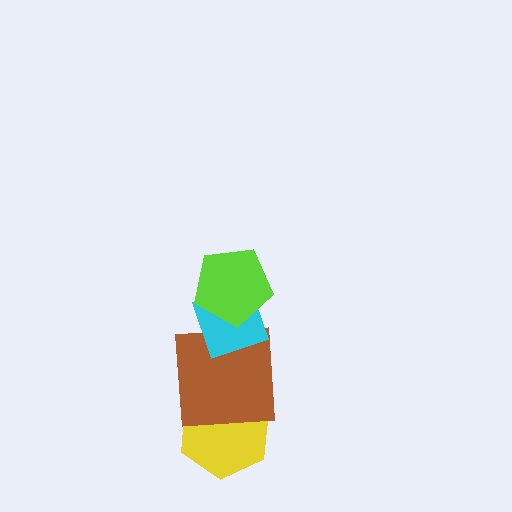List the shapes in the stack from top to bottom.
From top to bottom: the lime pentagon, the cyan diamond, the brown square, the yellow hexagon.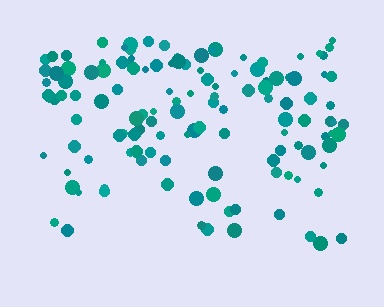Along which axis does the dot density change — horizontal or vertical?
Vertical.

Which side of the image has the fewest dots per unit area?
The bottom.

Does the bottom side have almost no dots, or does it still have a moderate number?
Still a moderate number, just noticeably fewer than the top.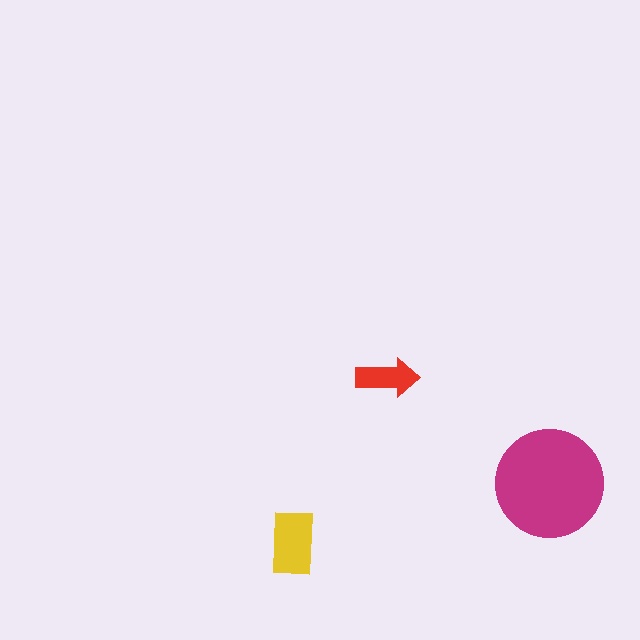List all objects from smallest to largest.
The red arrow, the yellow rectangle, the magenta circle.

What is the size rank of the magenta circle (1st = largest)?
1st.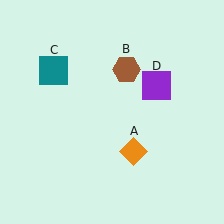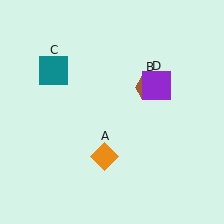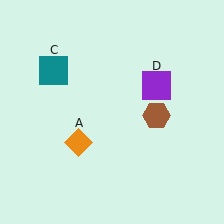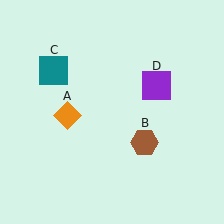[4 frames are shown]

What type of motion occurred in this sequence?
The orange diamond (object A), brown hexagon (object B) rotated clockwise around the center of the scene.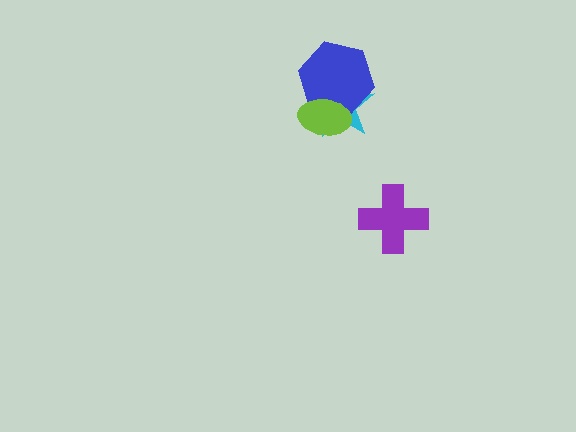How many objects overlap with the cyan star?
2 objects overlap with the cyan star.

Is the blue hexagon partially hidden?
Yes, it is partially covered by another shape.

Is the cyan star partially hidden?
Yes, it is partially covered by another shape.